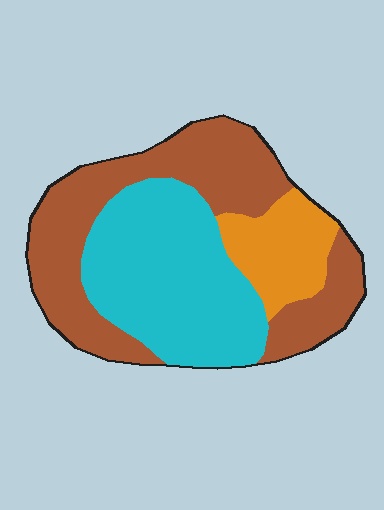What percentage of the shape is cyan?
Cyan takes up between a third and a half of the shape.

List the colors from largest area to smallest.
From largest to smallest: brown, cyan, orange.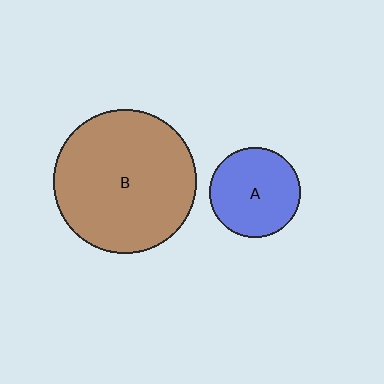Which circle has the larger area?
Circle B (brown).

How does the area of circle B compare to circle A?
Approximately 2.5 times.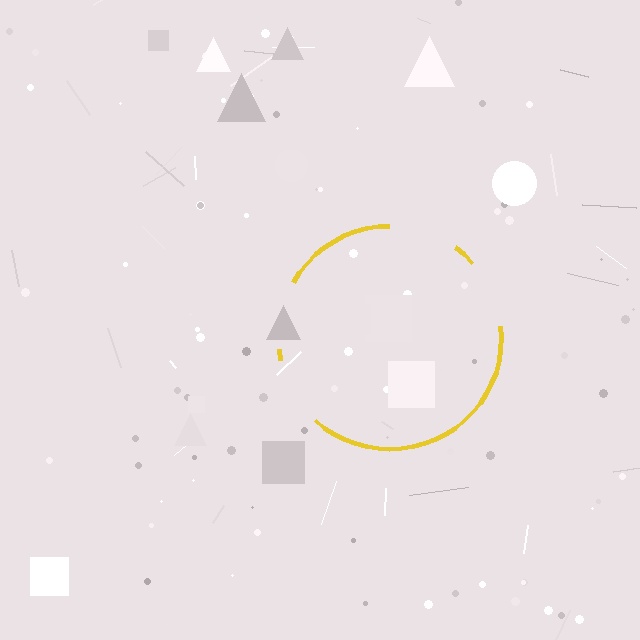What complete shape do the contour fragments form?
The contour fragments form a circle.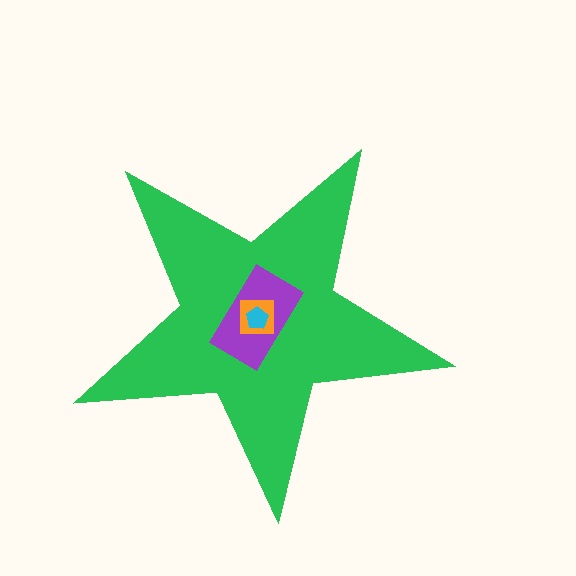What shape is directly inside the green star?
The purple rectangle.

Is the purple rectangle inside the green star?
Yes.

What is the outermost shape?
The green star.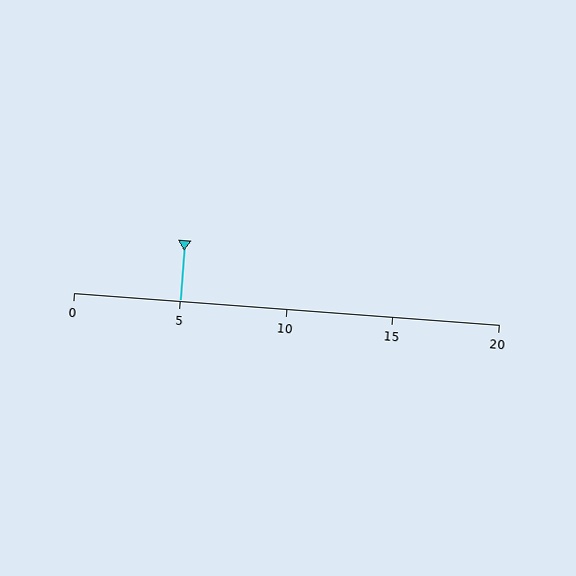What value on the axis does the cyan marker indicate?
The marker indicates approximately 5.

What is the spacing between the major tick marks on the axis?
The major ticks are spaced 5 apart.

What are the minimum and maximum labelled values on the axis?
The axis runs from 0 to 20.